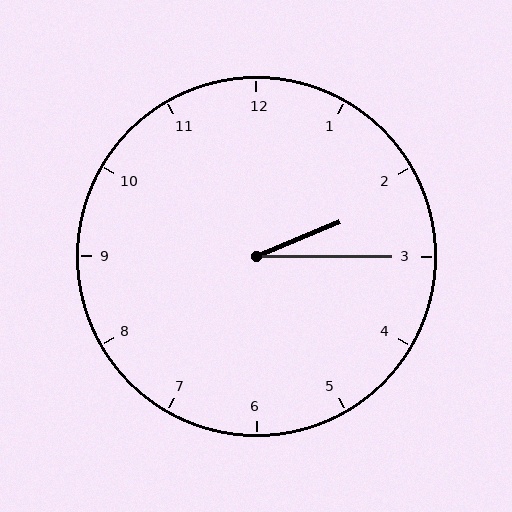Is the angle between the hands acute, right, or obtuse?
It is acute.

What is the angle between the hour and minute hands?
Approximately 22 degrees.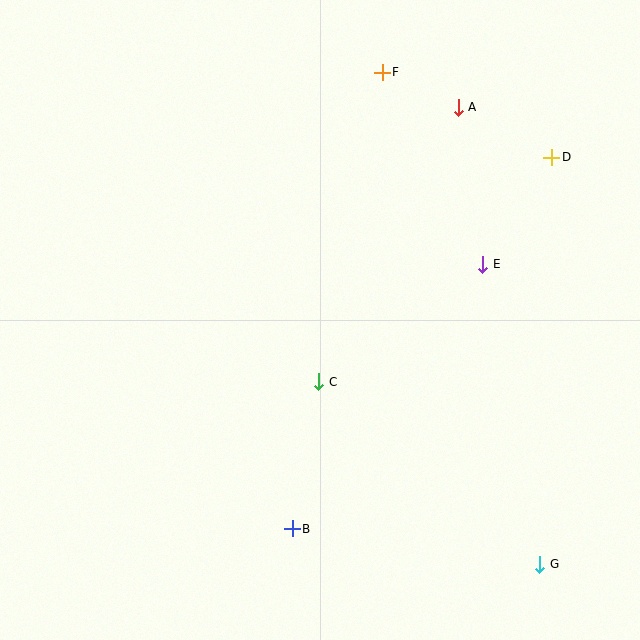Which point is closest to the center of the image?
Point C at (319, 382) is closest to the center.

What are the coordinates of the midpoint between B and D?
The midpoint between B and D is at (422, 343).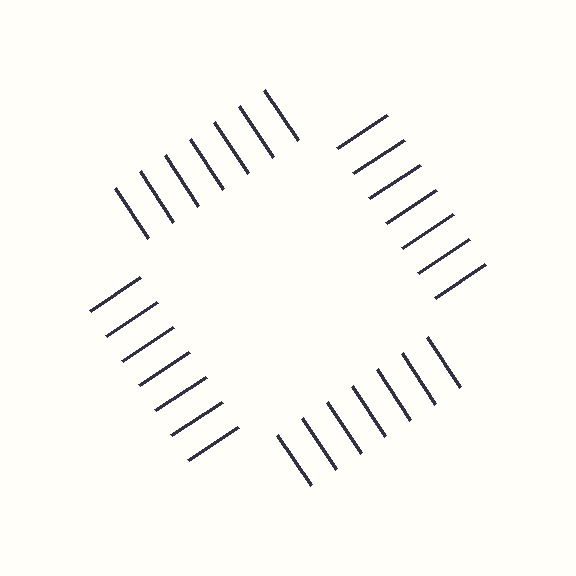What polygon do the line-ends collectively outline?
An illusory square — the line segments terminate on its edges but no continuous stroke is drawn.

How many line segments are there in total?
28 — 7 along each of the 4 edges.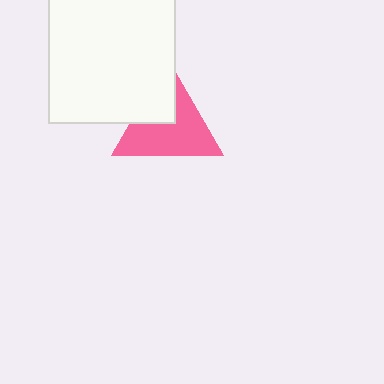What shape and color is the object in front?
The object in front is a white rectangle.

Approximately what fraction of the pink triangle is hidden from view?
Roughly 31% of the pink triangle is hidden behind the white rectangle.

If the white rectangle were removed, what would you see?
You would see the complete pink triangle.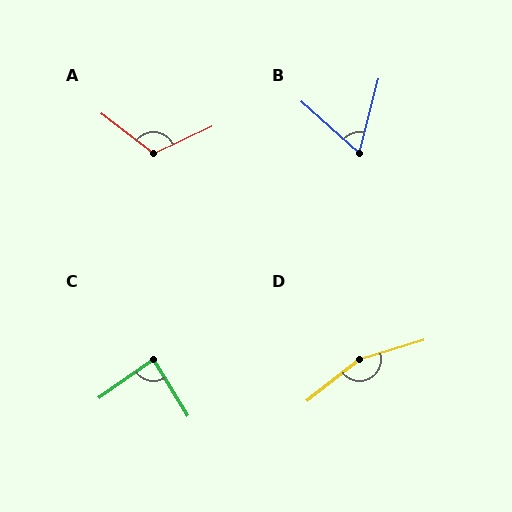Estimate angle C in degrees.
Approximately 86 degrees.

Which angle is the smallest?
B, at approximately 63 degrees.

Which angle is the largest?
D, at approximately 158 degrees.